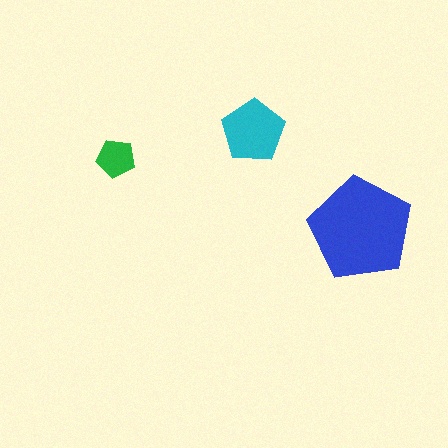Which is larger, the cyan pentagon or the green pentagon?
The cyan one.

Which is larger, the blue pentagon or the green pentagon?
The blue one.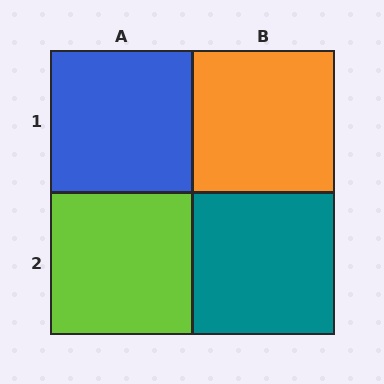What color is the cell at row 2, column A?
Lime.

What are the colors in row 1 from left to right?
Blue, orange.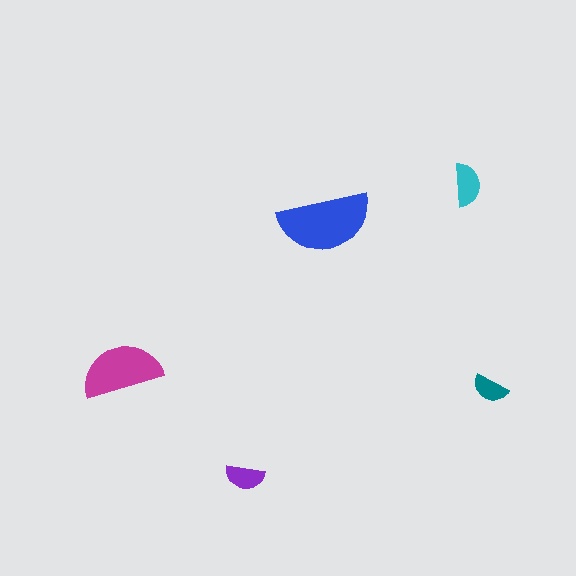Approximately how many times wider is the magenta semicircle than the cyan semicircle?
About 2 times wider.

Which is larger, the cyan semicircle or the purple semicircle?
The cyan one.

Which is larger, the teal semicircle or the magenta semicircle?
The magenta one.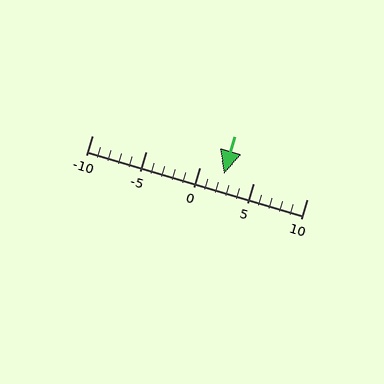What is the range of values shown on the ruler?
The ruler shows values from -10 to 10.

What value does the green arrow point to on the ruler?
The green arrow points to approximately 2.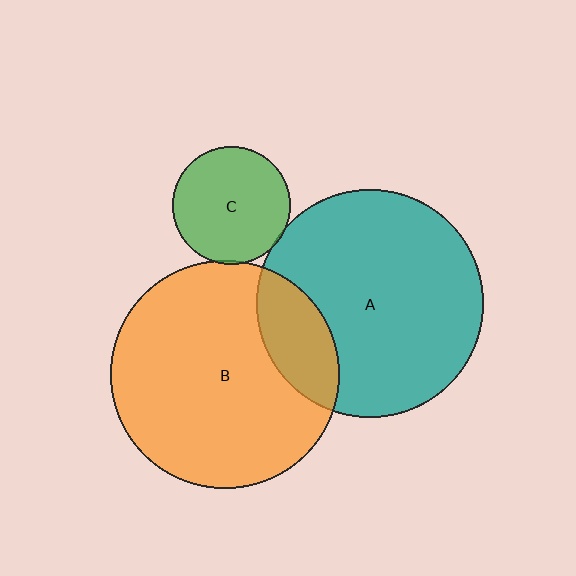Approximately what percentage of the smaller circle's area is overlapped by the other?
Approximately 5%.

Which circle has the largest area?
Circle B (orange).